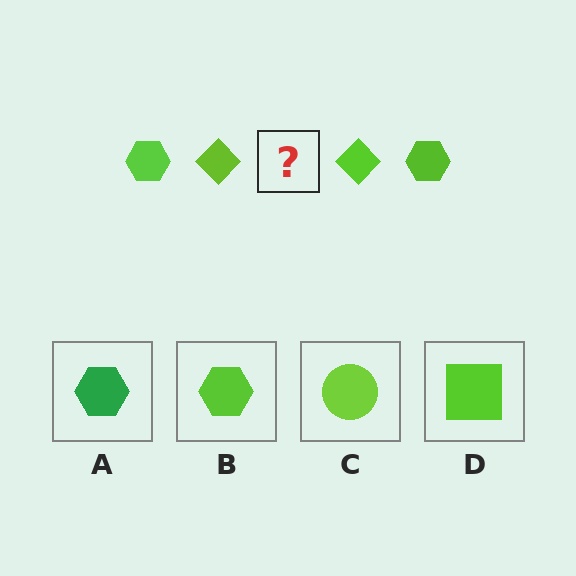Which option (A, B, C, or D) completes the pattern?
B.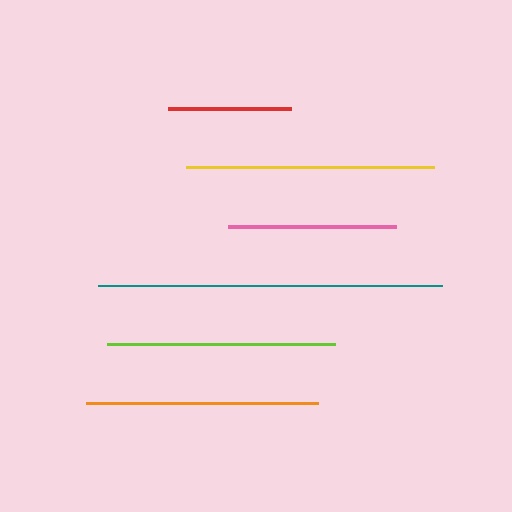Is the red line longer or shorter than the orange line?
The orange line is longer than the red line.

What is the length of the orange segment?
The orange segment is approximately 232 pixels long.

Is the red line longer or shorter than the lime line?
The lime line is longer than the red line.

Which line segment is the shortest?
The red line is the shortest at approximately 123 pixels.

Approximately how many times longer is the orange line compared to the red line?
The orange line is approximately 1.9 times the length of the red line.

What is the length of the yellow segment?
The yellow segment is approximately 248 pixels long.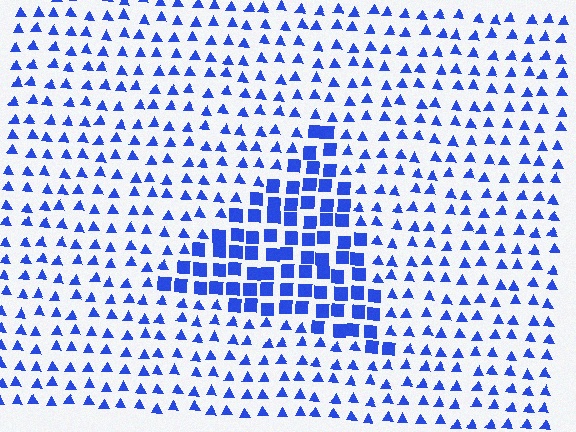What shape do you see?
I see a triangle.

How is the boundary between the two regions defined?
The boundary is defined by a change in element shape: squares inside vs. triangles outside. All elements share the same color and spacing.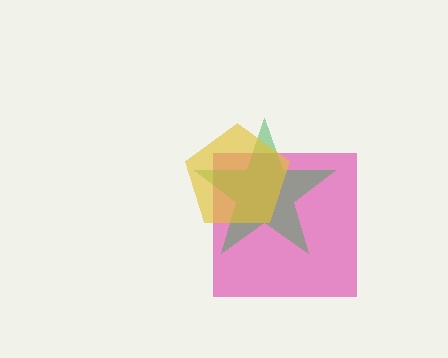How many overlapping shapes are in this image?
There are 3 overlapping shapes in the image.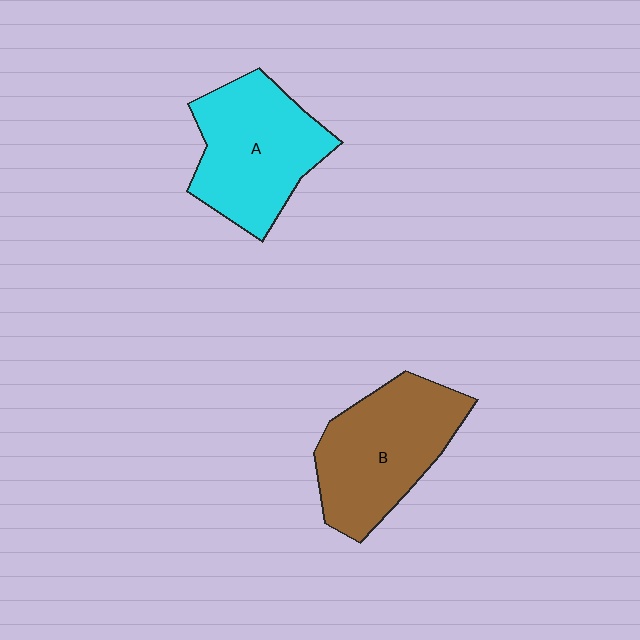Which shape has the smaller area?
Shape A (cyan).